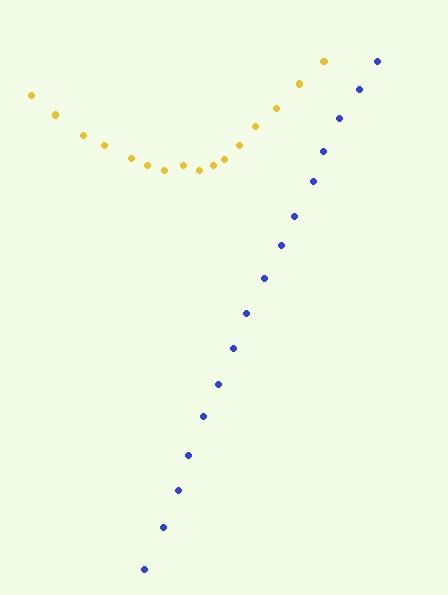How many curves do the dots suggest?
There are 2 distinct paths.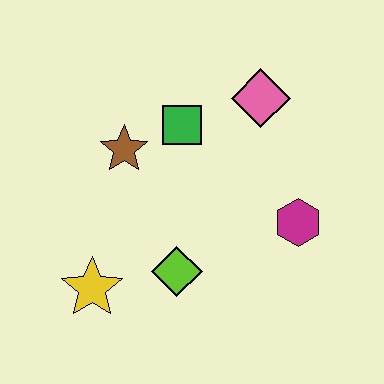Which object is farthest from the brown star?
The magenta hexagon is farthest from the brown star.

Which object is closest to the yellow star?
The lime diamond is closest to the yellow star.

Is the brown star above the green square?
No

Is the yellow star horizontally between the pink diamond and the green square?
No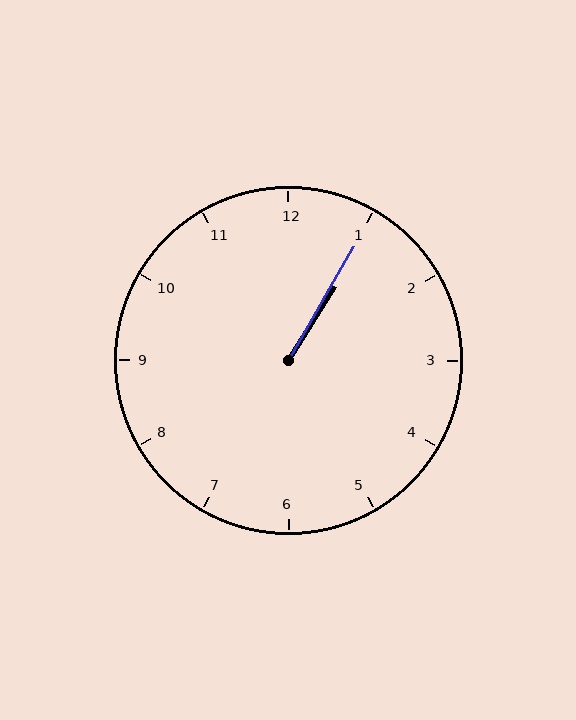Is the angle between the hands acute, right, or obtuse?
It is acute.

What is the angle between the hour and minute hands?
Approximately 2 degrees.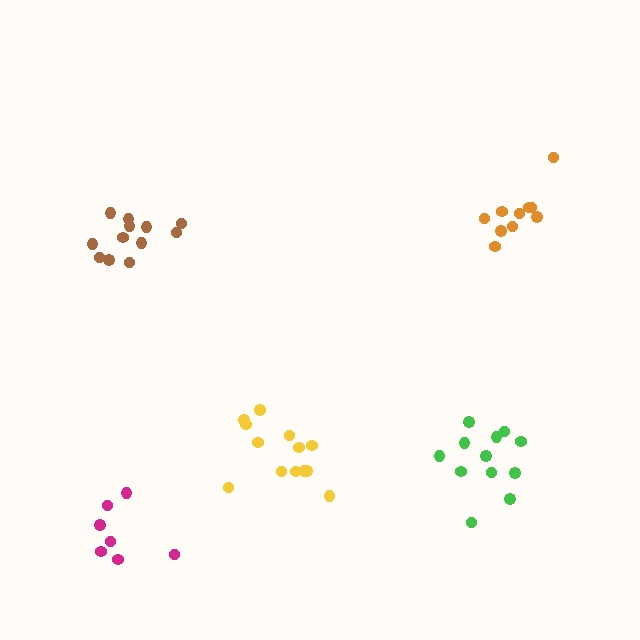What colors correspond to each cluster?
The clusters are colored: magenta, yellow, brown, green, orange.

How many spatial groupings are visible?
There are 5 spatial groupings.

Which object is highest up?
The orange cluster is topmost.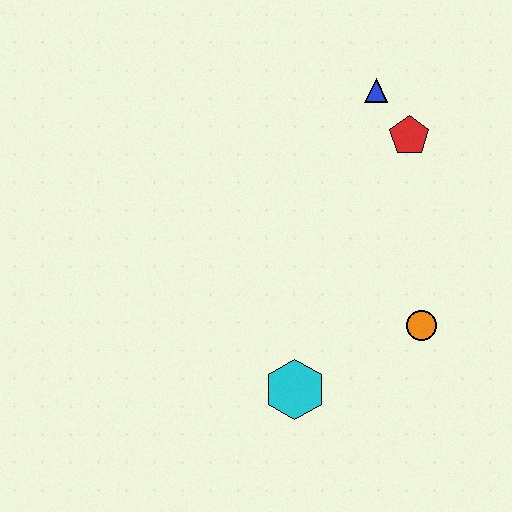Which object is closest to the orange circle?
The cyan hexagon is closest to the orange circle.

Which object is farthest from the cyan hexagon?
The blue triangle is farthest from the cyan hexagon.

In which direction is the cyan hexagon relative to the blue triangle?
The cyan hexagon is below the blue triangle.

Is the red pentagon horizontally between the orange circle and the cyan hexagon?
Yes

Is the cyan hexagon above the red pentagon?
No